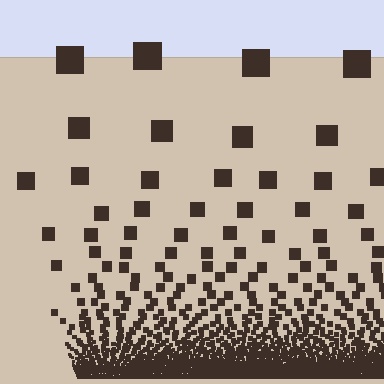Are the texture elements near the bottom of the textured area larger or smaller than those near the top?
Smaller. The gradient is inverted — elements near the bottom are smaller and denser.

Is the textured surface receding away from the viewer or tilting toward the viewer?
The surface appears to tilt toward the viewer. Texture elements get larger and sparser toward the top.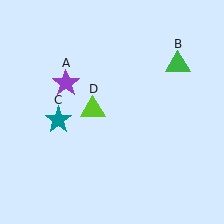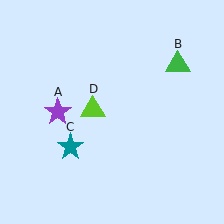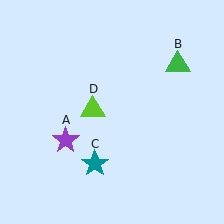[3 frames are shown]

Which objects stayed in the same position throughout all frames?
Green triangle (object B) and lime triangle (object D) remained stationary.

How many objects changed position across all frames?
2 objects changed position: purple star (object A), teal star (object C).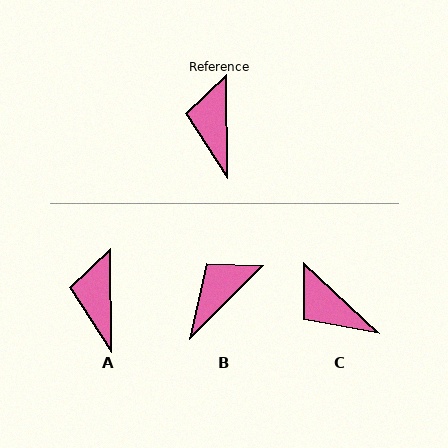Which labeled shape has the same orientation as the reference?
A.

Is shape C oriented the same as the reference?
No, it is off by about 46 degrees.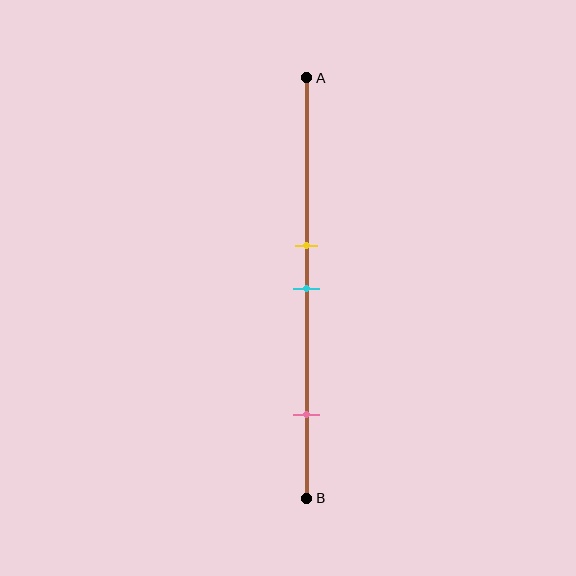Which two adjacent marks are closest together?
The yellow and cyan marks are the closest adjacent pair.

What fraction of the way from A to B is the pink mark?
The pink mark is approximately 80% (0.8) of the way from A to B.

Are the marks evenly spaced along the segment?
No, the marks are not evenly spaced.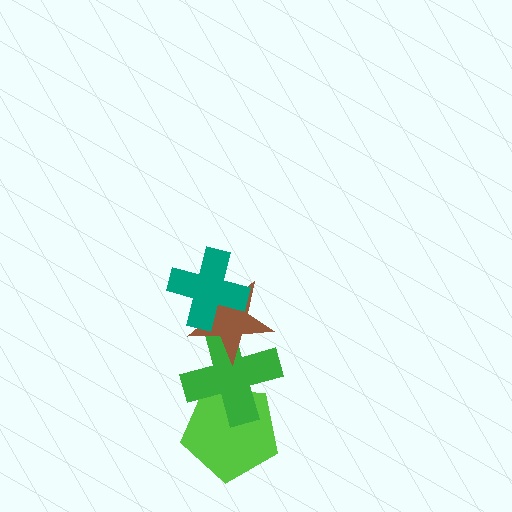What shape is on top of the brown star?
The teal cross is on top of the brown star.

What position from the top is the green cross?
The green cross is 3rd from the top.